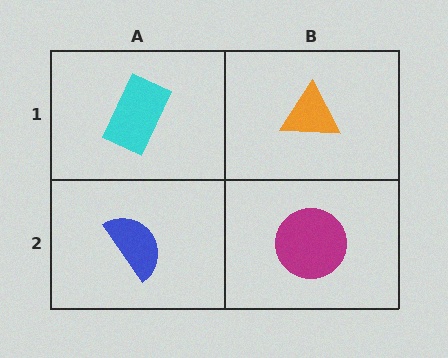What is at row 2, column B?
A magenta circle.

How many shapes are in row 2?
2 shapes.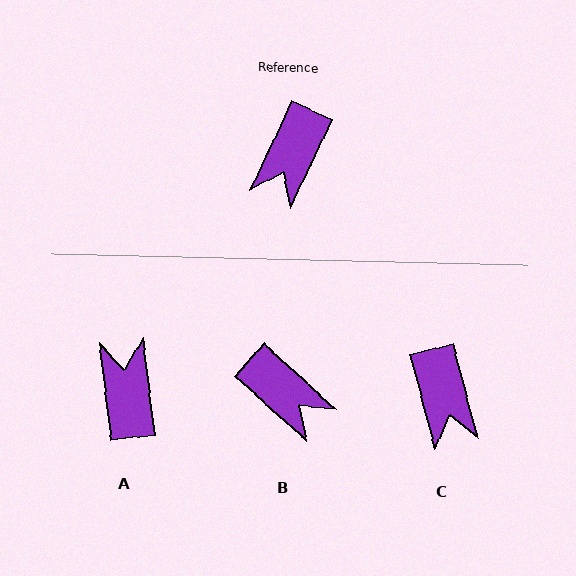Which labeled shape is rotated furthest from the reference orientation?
A, about 149 degrees away.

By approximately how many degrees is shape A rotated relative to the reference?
Approximately 149 degrees clockwise.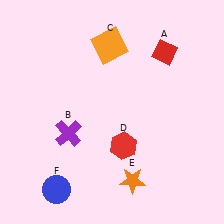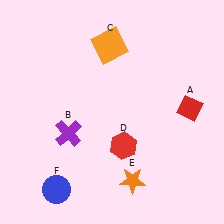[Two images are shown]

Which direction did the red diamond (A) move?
The red diamond (A) moved down.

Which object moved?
The red diamond (A) moved down.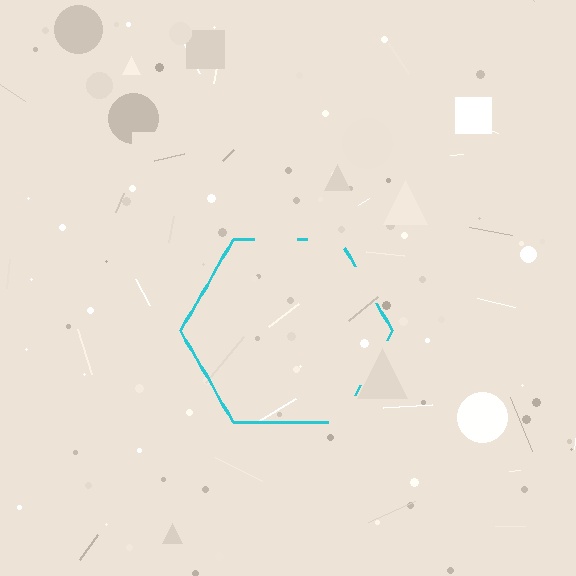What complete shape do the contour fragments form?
The contour fragments form a hexagon.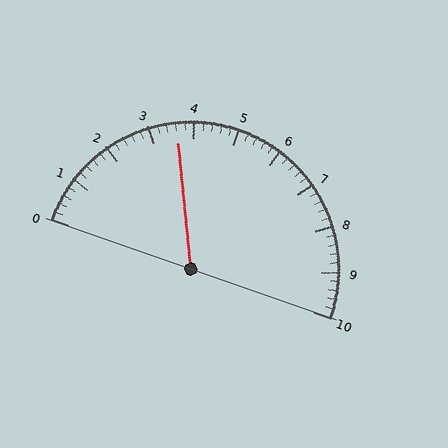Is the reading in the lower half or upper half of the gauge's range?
The reading is in the lower half of the range (0 to 10).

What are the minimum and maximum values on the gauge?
The gauge ranges from 0 to 10.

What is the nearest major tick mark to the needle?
The nearest major tick mark is 4.